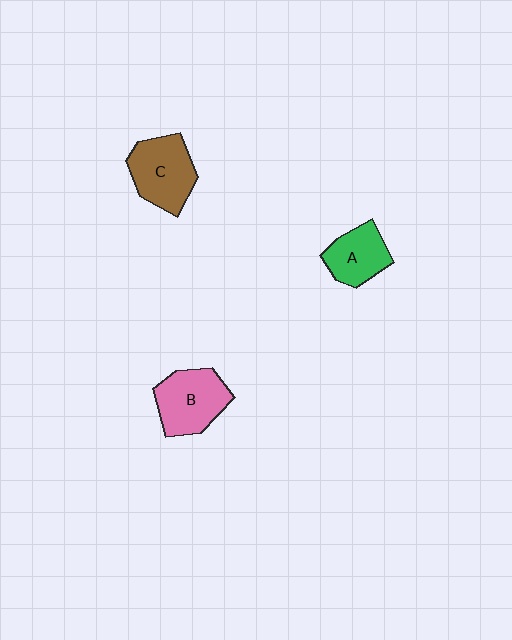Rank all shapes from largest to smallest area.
From largest to smallest: B (pink), C (brown), A (green).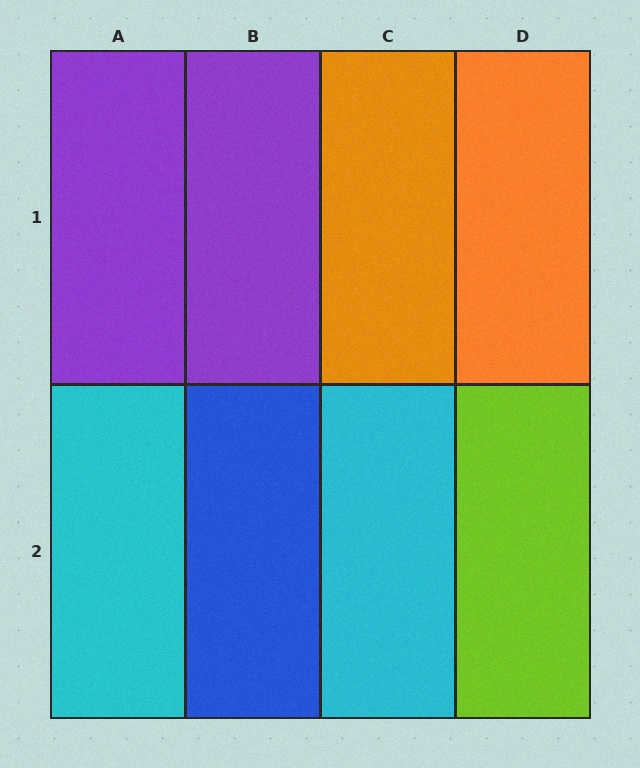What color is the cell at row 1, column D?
Orange.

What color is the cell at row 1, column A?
Purple.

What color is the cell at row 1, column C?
Orange.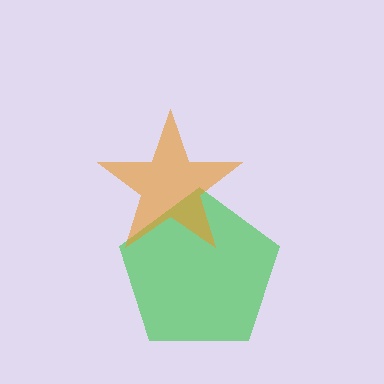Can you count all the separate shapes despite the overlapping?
Yes, there are 2 separate shapes.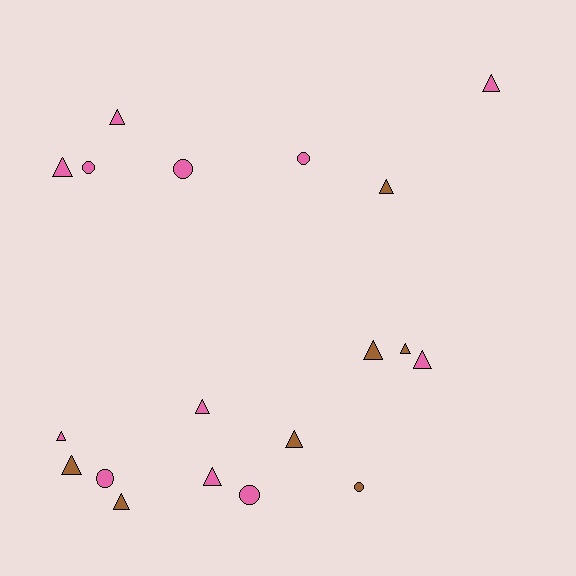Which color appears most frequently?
Pink, with 12 objects.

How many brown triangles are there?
There are 6 brown triangles.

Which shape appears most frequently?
Triangle, with 13 objects.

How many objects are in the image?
There are 19 objects.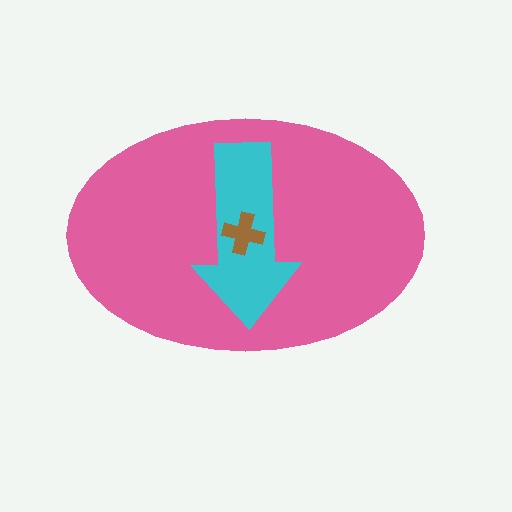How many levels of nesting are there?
3.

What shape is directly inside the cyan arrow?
The brown cross.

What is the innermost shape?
The brown cross.